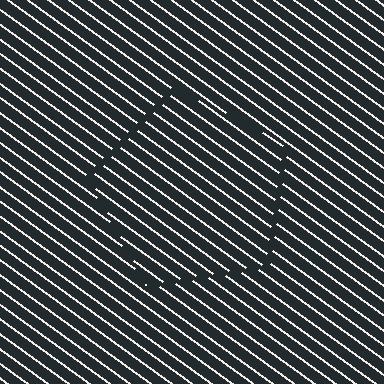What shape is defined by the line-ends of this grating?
An illusory pentagon. The interior of the shape contains the same grating, shifted by half a period — the contour is defined by the phase discontinuity where line-ends from the inner and outer gratings abut.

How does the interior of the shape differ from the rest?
The interior of the shape contains the same grating, shifted by half a period — the contour is defined by the phase discontinuity where line-ends from the inner and outer gratings abut.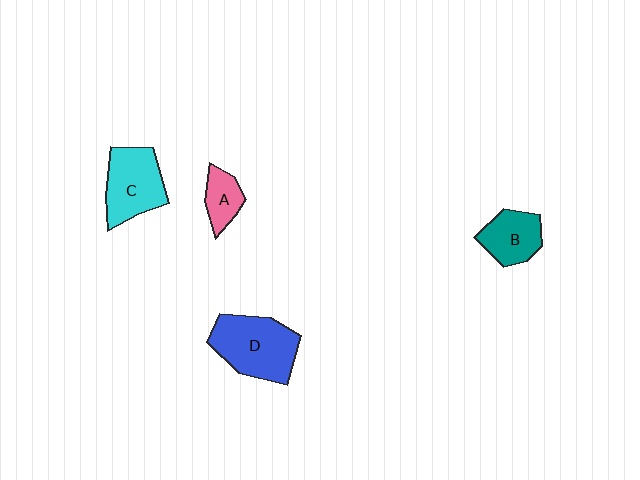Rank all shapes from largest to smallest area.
From largest to smallest: D (blue), C (cyan), B (teal), A (pink).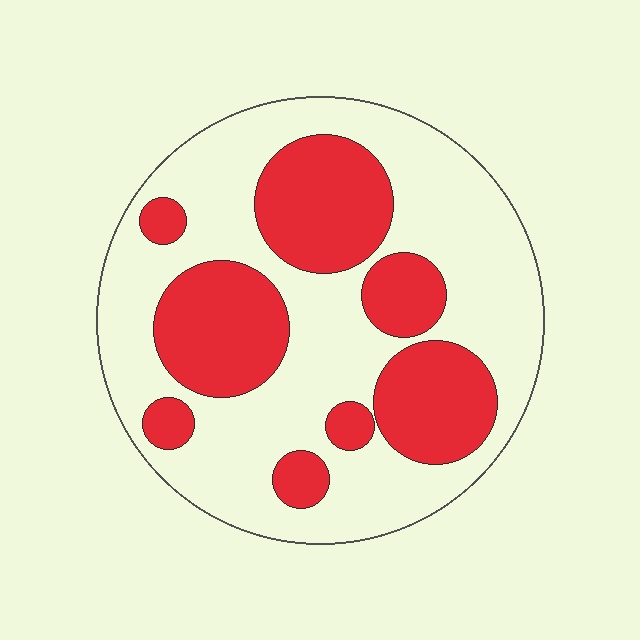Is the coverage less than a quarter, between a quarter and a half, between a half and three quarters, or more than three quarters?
Between a quarter and a half.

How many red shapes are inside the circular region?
8.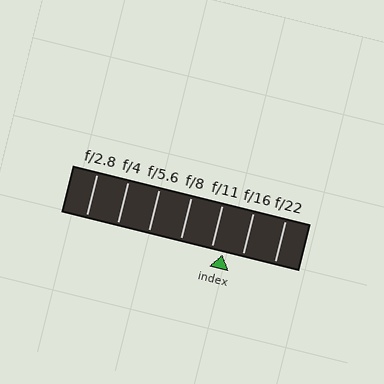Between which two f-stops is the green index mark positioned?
The index mark is between f/11 and f/16.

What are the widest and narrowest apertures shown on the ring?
The widest aperture shown is f/2.8 and the narrowest is f/22.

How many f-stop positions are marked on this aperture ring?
There are 7 f-stop positions marked.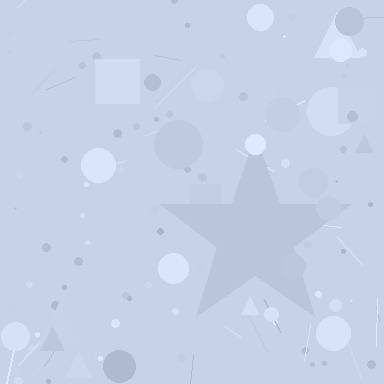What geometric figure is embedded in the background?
A star is embedded in the background.